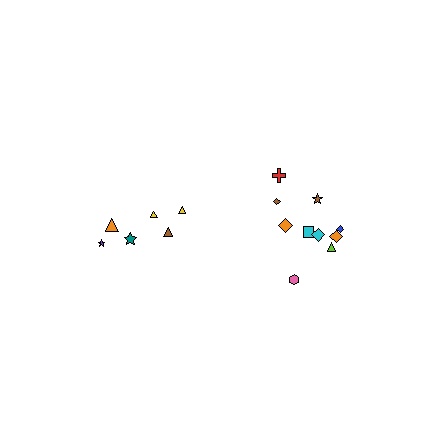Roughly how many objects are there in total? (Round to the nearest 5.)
Roughly 15 objects in total.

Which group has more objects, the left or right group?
The right group.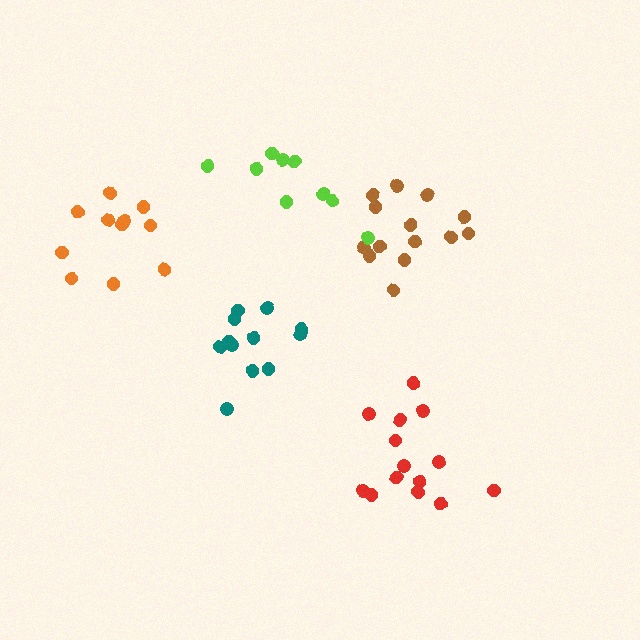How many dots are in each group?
Group 1: 14 dots, Group 2: 14 dots, Group 3: 12 dots, Group 4: 11 dots, Group 5: 9 dots (60 total).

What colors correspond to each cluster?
The clusters are colored: brown, red, teal, orange, lime.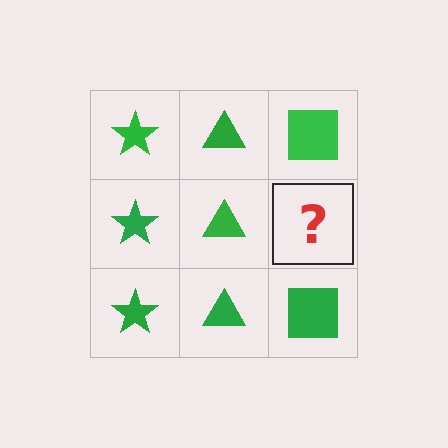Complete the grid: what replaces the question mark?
The question mark should be replaced with a green square.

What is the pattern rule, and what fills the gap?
The rule is that each column has a consistent shape. The gap should be filled with a green square.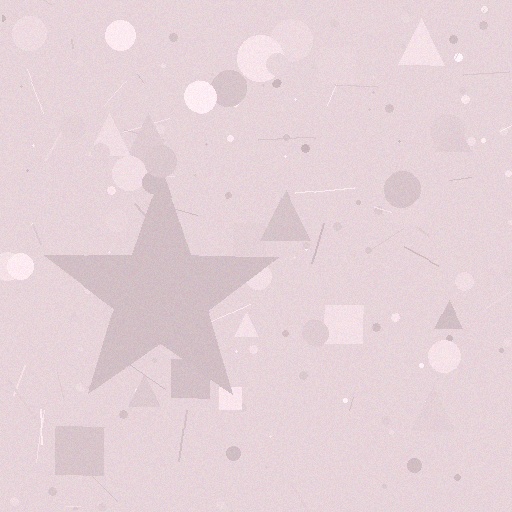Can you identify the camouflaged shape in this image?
The camouflaged shape is a star.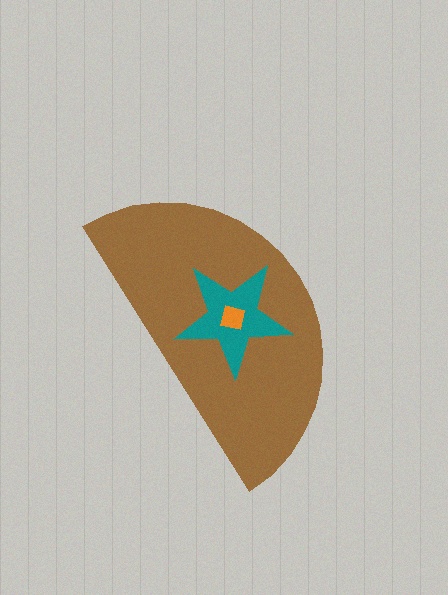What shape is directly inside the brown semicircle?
The teal star.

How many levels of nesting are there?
3.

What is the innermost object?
The orange square.